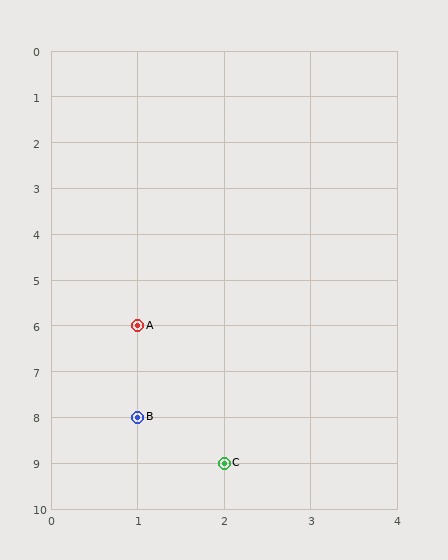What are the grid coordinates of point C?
Point C is at grid coordinates (2, 9).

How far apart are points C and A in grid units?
Points C and A are 1 column and 3 rows apart (about 3.2 grid units diagonally).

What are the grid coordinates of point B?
Point B is at grid coordinates (1, 8).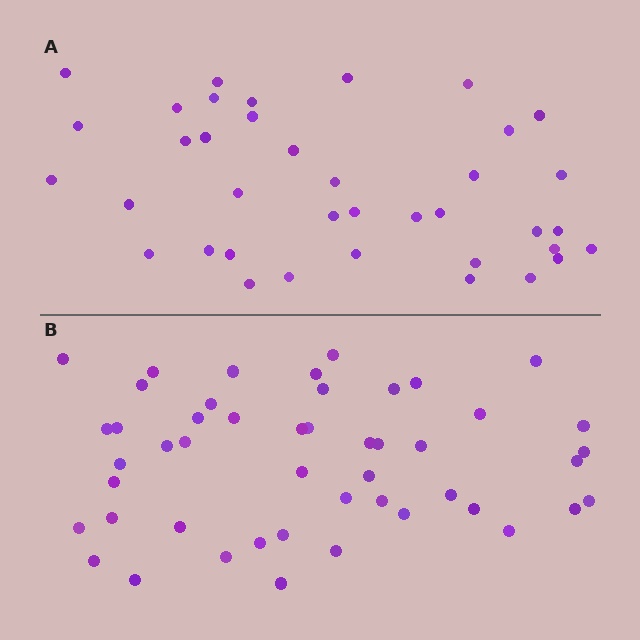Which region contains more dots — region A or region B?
Region B (the bottom region) has more dots.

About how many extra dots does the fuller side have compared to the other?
Region B has roughly 10 or so more dots than region A.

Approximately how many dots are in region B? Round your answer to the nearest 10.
About 50 dots. (The exact count is 48, which rounds to 50.)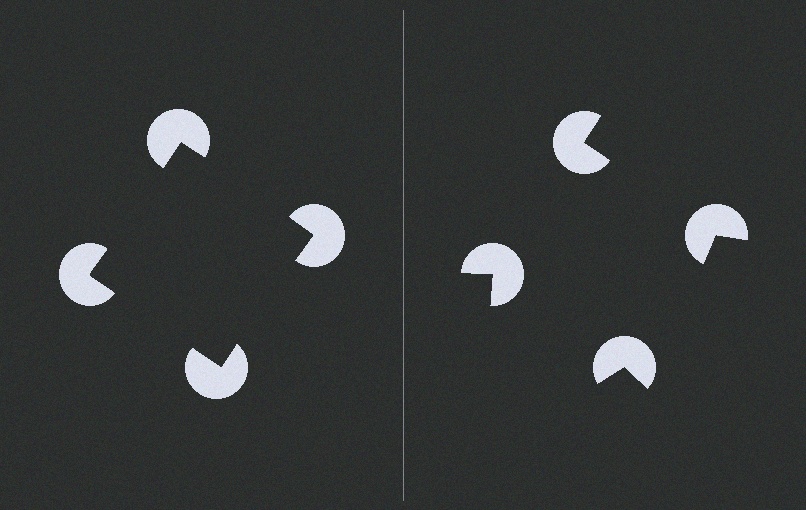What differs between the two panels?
The pac-man discs are positioned identically on both sides; only the wedge orientations differ. On the left they align to a square; on the right they are misaligned.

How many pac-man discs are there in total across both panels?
8 — 4 on each side.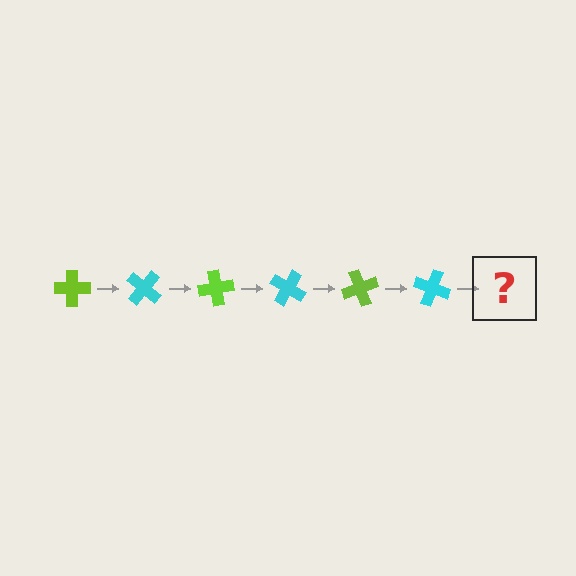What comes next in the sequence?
The next element should be a lime cross, rotated 240 degrees from the start.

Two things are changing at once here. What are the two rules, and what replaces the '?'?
The two rules are that it rotates 40 degrees each step and the color cycles through lime and cyan. The '?' should be a lime cross, rotated 240 degrees from the start.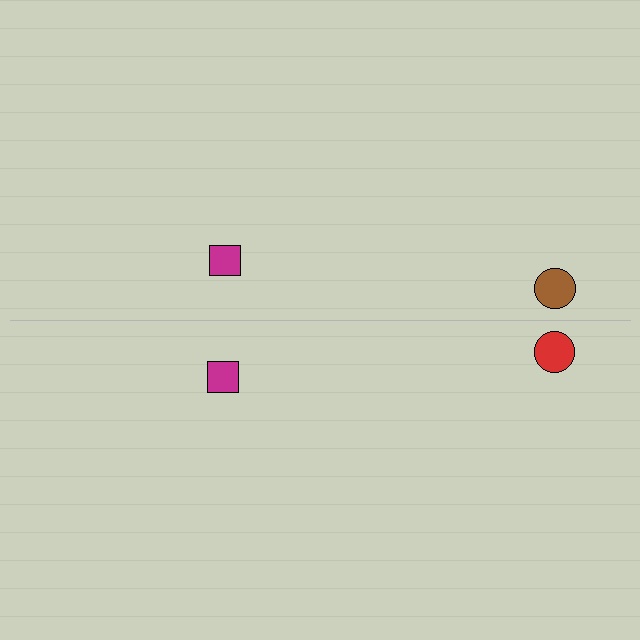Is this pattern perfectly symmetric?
No, the pattern is not perfectly symmetric. The red circle on the bottom side breaks the symmetry — its mirror counterpart is brown.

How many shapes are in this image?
There are 4 shapes in this image.